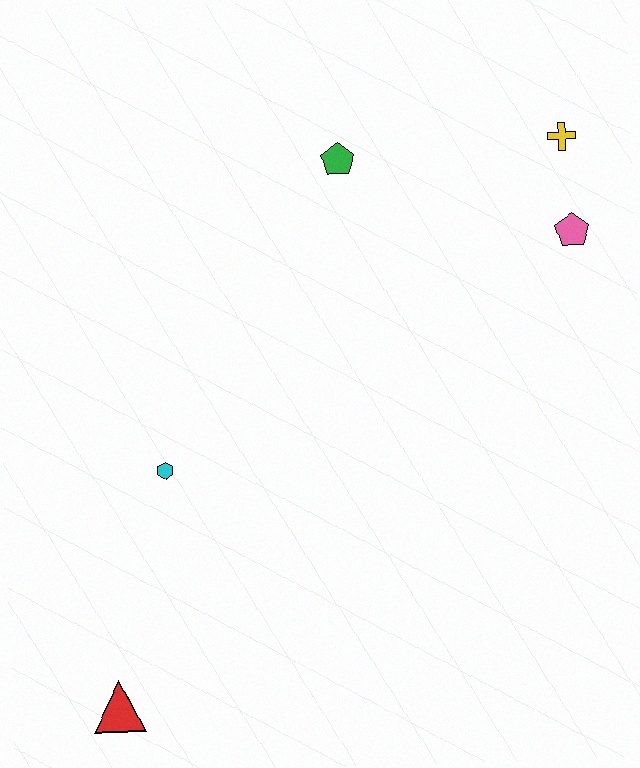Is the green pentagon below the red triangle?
No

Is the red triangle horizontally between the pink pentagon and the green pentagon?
No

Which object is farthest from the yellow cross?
The red triangle is farthest from the yellow cross.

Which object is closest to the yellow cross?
The pink pentagon is closest to the yellow cross.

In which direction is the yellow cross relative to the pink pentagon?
The yellow cross is above the pink pentagon.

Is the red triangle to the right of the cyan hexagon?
No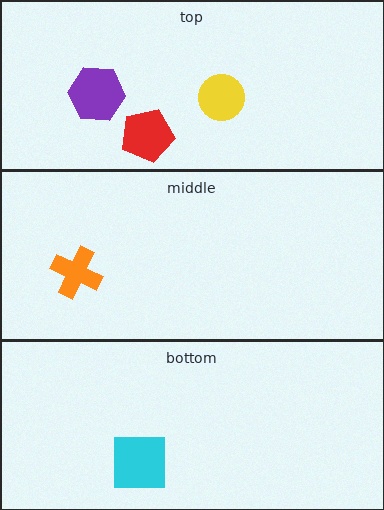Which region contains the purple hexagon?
The top region.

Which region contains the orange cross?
The middle region.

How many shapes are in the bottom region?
1.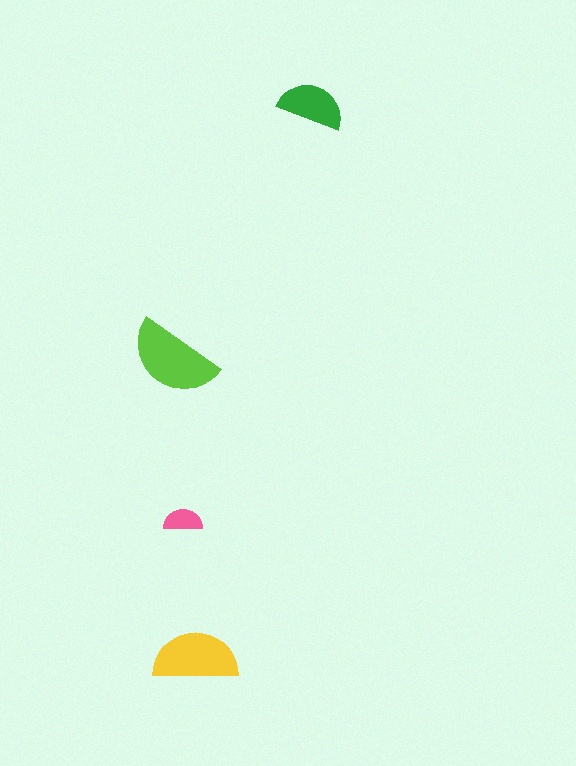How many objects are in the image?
There are 4 objects in the image.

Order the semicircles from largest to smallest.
the lime one, the yellow one, the green one, the pink one.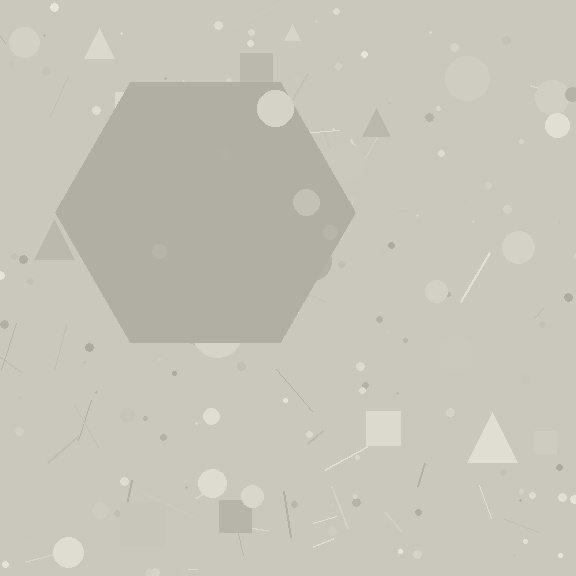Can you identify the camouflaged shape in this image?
The camouflaged shape is a hexagon.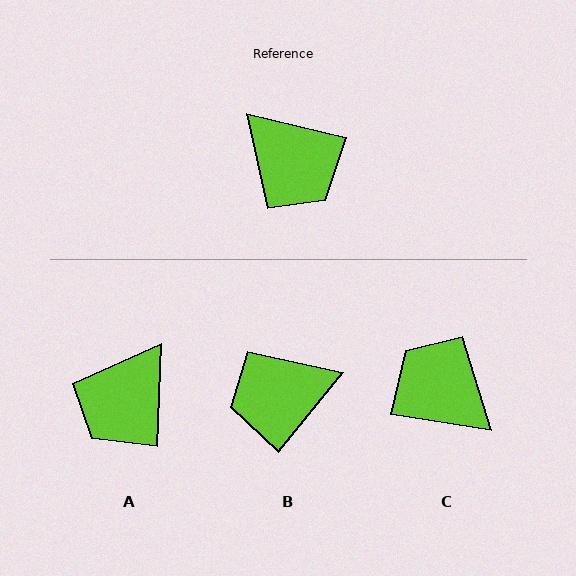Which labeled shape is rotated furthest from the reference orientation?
C, about 175 degrees away.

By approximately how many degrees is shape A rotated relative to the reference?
Approximately 79 degrees clockwise.